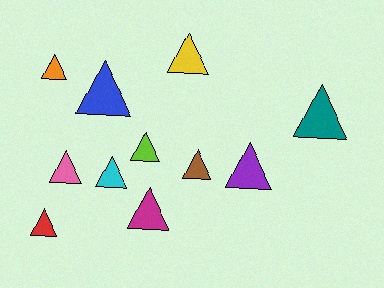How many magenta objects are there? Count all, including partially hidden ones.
There is 1 magenta object.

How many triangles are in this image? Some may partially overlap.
There are 11 triangles.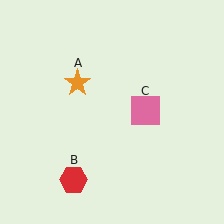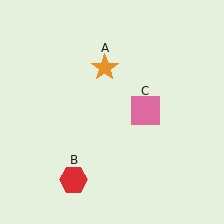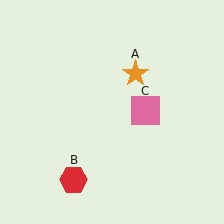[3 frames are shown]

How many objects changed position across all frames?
1 object changed position: orange star (object A).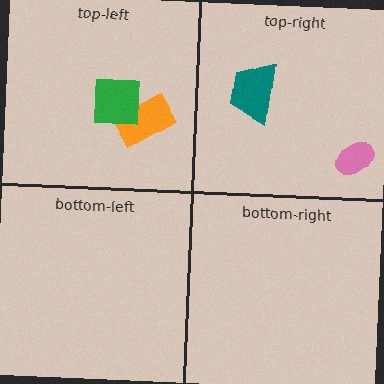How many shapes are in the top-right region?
2.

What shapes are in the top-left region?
The orange rectangle, the green square.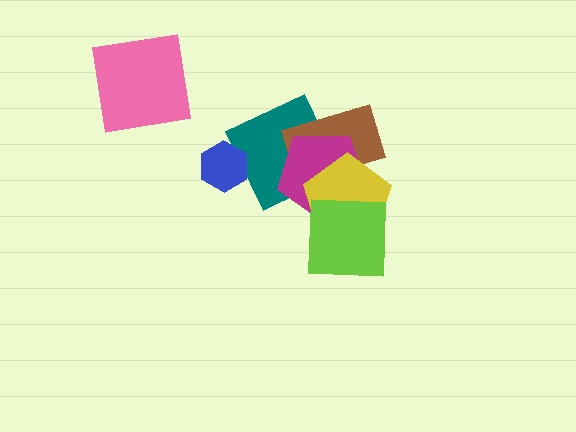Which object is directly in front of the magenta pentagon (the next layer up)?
The yellow pentagon is directly in front of the magenta pentagon.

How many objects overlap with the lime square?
2 objects overlap with the lime square.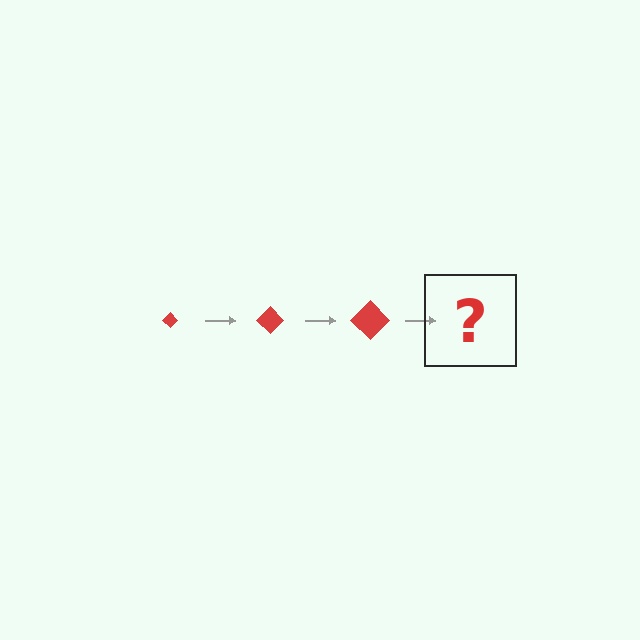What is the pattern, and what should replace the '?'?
The pattern is that the diamond gets progressively larger each step. The '?' should be a red diamond, larger than the previous one.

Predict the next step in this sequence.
The next step is a red diamond, larger than the previous one.